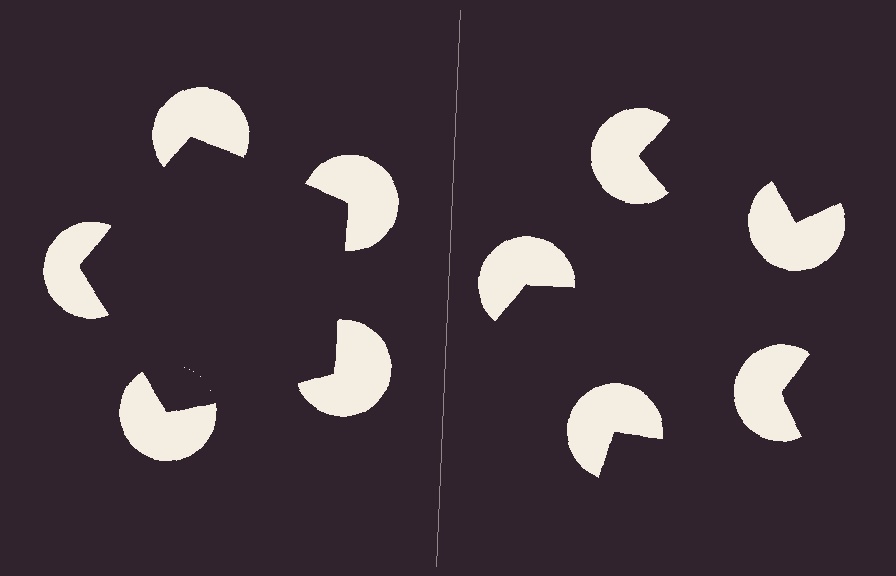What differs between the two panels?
The pac-man discs are positioned identically on both sides; only the wedge orientations differ. On the left they align to a pentagon; on the right they are misaligned.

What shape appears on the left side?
An illusory pentagon.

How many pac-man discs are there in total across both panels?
10 — 5 on each side.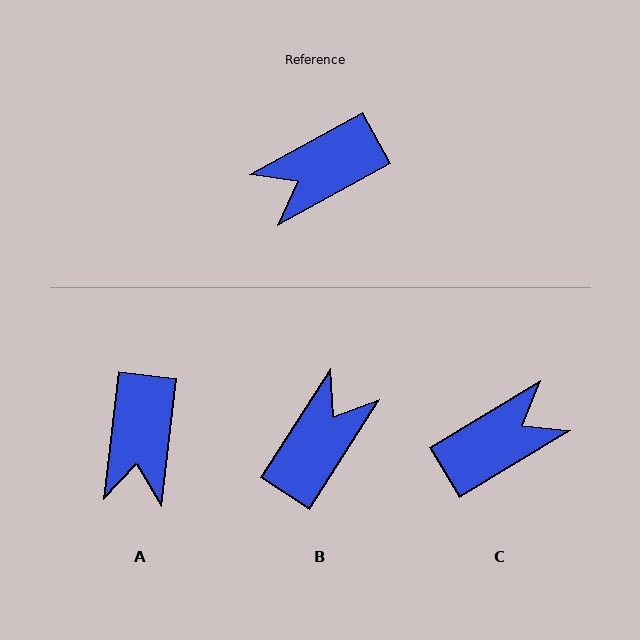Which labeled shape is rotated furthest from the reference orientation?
C, about 178 degrees away.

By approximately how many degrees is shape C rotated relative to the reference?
Approximately 178 degrees clockwise.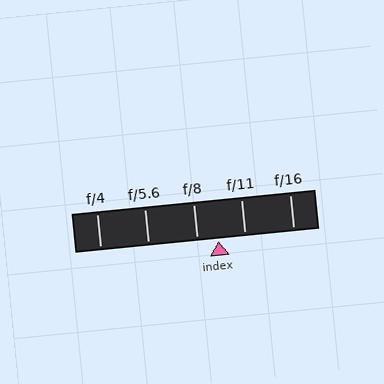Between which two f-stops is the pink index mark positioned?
The index mark is between f/8 and f/11.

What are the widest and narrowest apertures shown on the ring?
The widest aperture shown is f/4 and the narrowest is f/16.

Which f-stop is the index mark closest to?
The index mark is closest to f/8.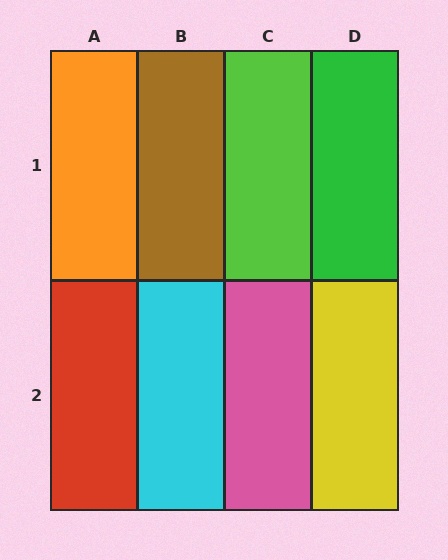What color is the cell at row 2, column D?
Yellow.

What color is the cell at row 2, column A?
Red.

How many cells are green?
1 cell is green.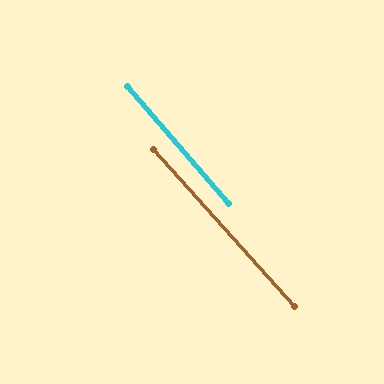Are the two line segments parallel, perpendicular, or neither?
Parallel — their directions differ by only 1.0°.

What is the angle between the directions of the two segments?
Approximately 1 degree.